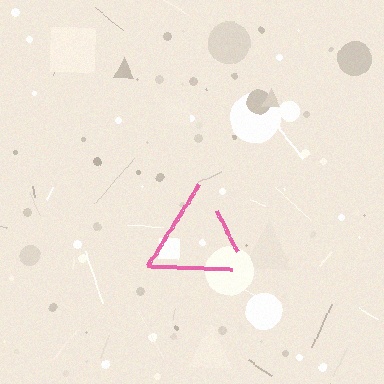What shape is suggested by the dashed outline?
The dashed outline suggests a triangle.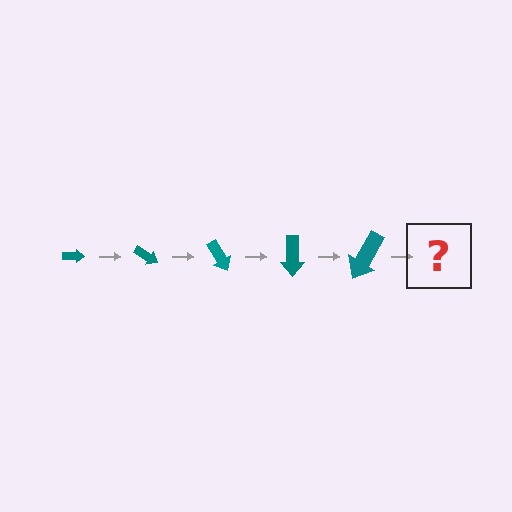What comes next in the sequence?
The next element should be an arrow, larger than the previous one and rotated 150 degrees from the start.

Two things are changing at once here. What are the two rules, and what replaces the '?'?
The two rules are that the arrow grows larger each step and it rotates 30 degrees each step. The '?' should be an arrow, larger than the previous one and rotated 150 degrees from the start.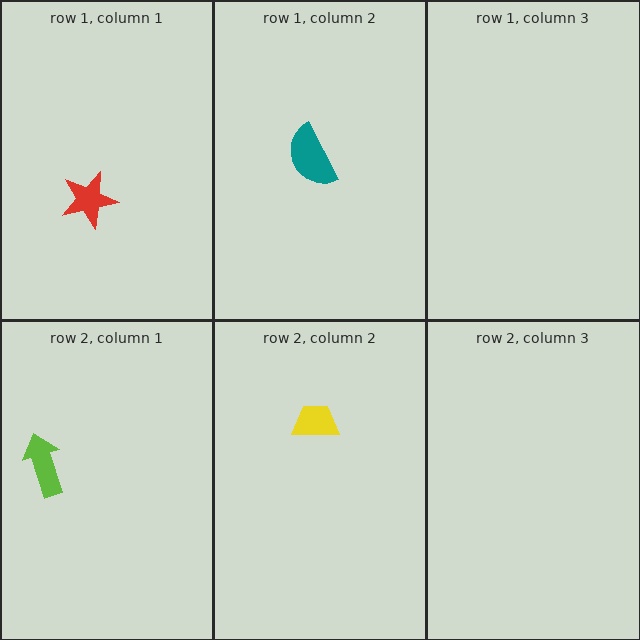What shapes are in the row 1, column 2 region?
The teal semicircle.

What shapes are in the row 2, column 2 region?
The yellow trapezoid.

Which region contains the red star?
The row 1, column 1 region.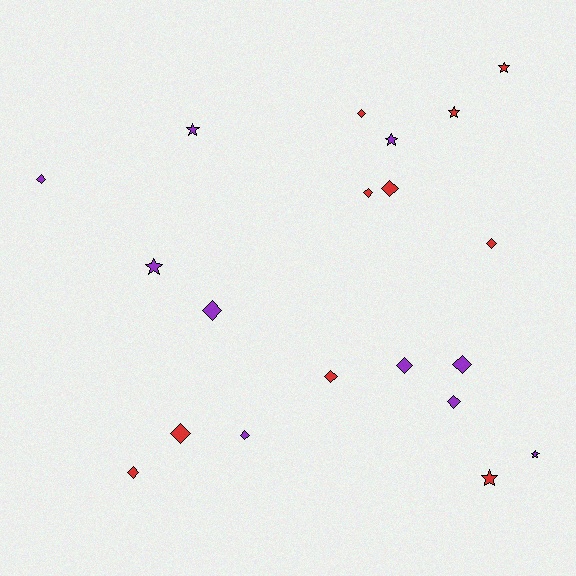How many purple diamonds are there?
There are 6 purple diamonds.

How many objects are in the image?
There are 20 objects.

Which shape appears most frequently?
Diamond, with 13 objects.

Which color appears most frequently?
Purple, with 10 objects.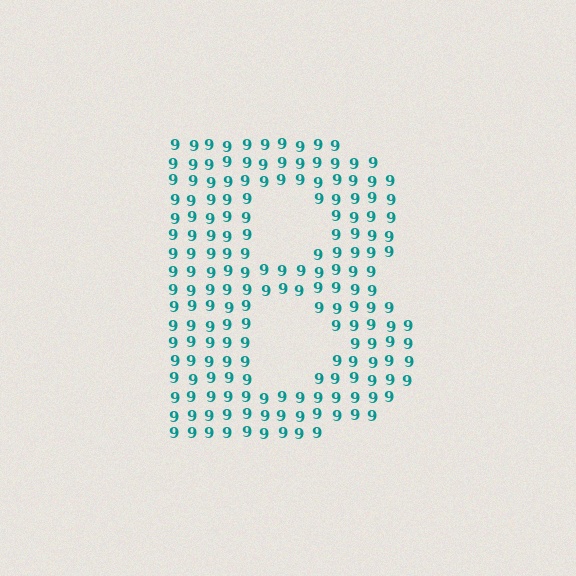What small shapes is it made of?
It is made of small digit 9's.